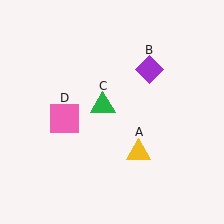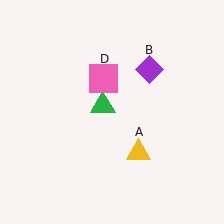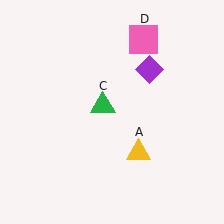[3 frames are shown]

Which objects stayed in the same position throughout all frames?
Yellow triangle (object A) and purple diamond (object B) and green triangle (object C) remained stationary.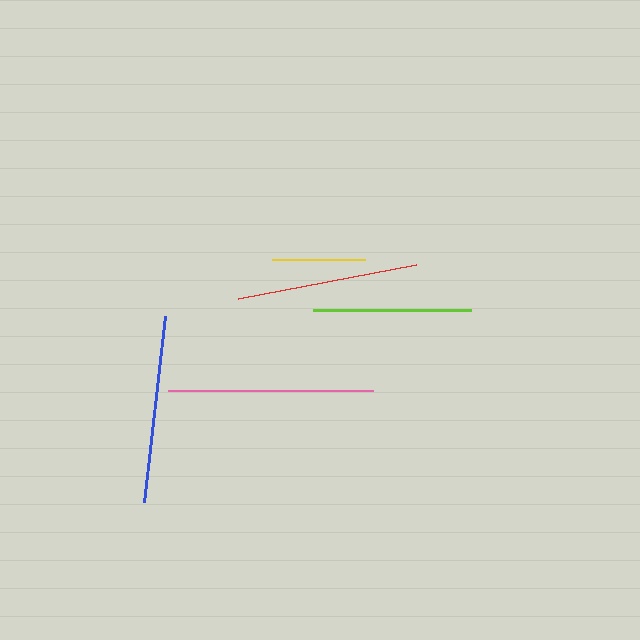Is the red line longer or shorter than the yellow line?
The red line is longer than the yellow line.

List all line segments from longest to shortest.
From longest to shortest: pink, blue, red, lime, yellow.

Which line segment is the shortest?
The yellow line is the shortest at approximately 93 pixels.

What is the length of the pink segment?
The pink segment is approximately 205 pixels long.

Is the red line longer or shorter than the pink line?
The pink line is longer than the red line.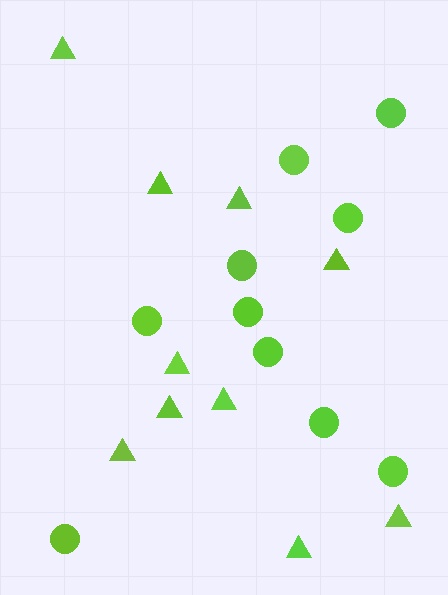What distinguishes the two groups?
There are 2 groups: one group of circles (10) and one group of triangles (10).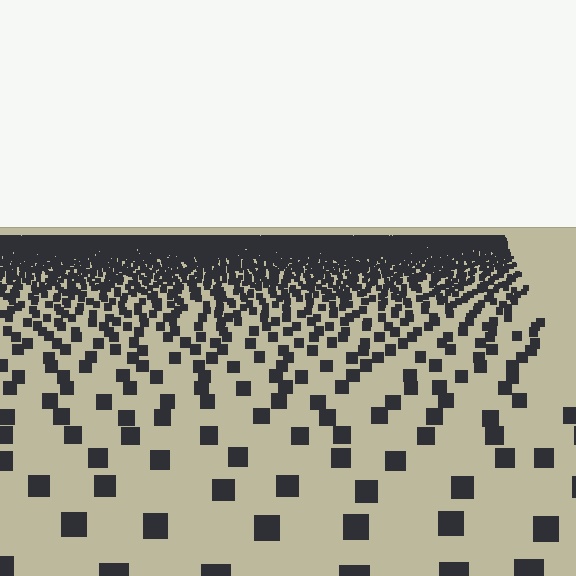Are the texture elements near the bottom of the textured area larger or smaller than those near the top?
Larger. Near the bottom, elements are closer to the viewer and appear at a bigger on-screen size.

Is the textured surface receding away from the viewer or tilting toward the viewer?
The surface is receding away from the viewer. Texture elements get smaller and denser toward the top.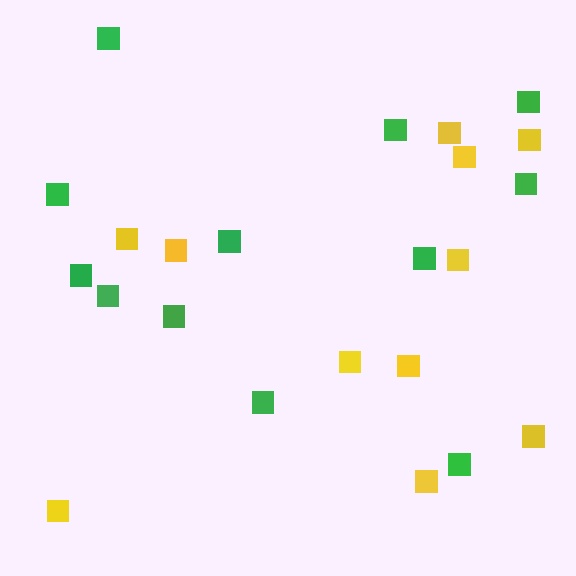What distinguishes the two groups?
There are 2 groups: one group of green squares (12) and one group of yellow squares (11).